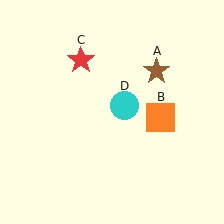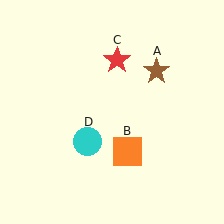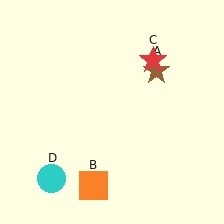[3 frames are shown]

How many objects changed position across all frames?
3 objects changed position: orange square (object B), red star (object C), cyan circle (object D).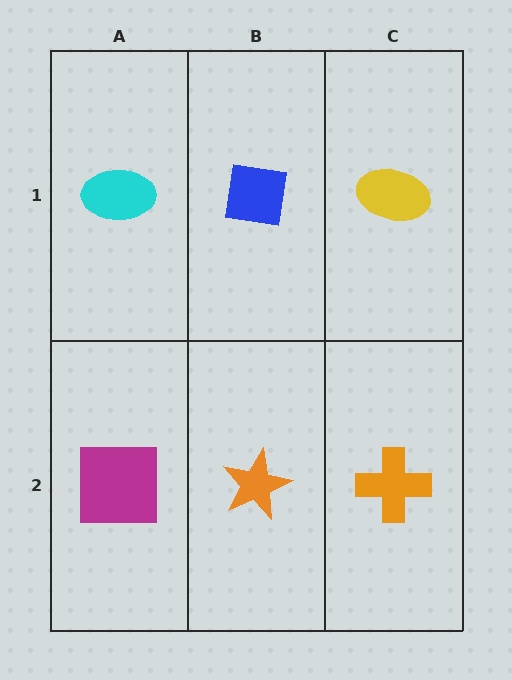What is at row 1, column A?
A cyan ellipse.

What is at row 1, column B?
A blue square.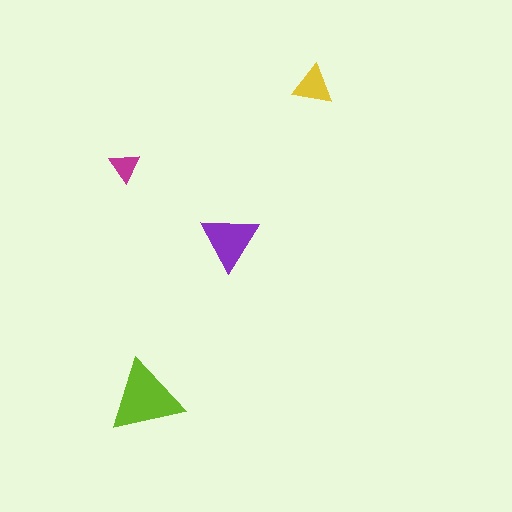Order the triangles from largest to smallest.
the lime one, the purple one, the yellow one, the magenta one.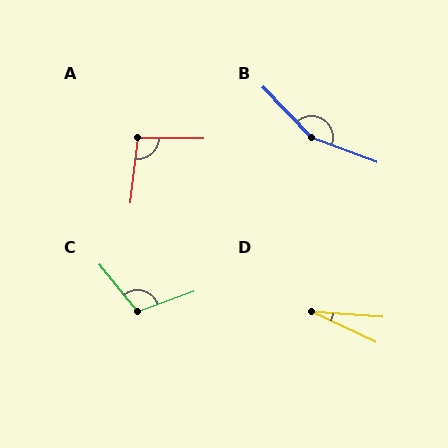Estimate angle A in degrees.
Approximately 96 degrees.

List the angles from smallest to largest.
D (21°), A (96°), C (109°), B (155°).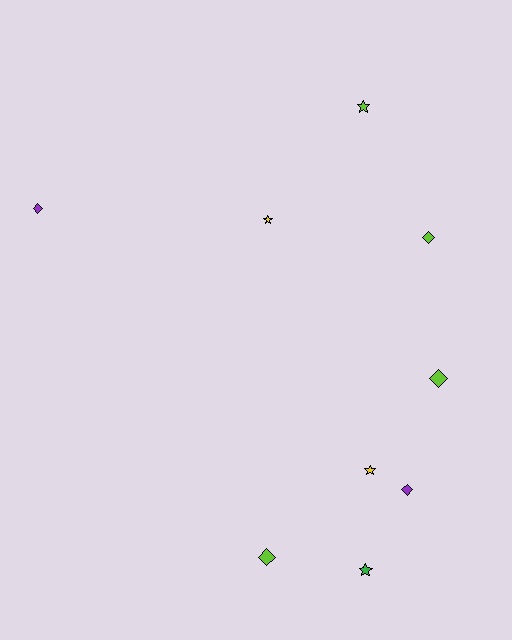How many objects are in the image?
There are 9 objects.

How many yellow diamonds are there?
There are no yellow diamonds.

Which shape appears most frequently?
Diamond, with 5 objects.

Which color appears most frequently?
Lime, with 4 objects.